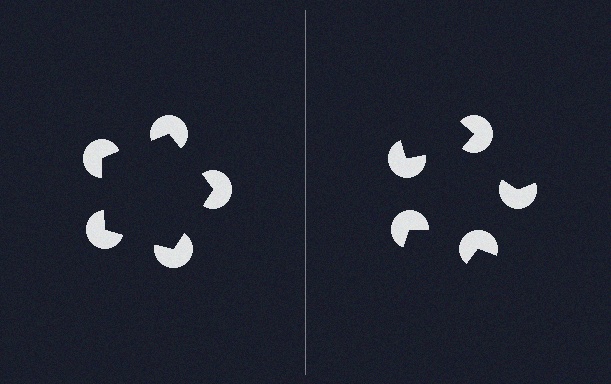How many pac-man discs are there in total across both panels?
10 — 5 on each side.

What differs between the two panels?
The pac-man discs are positioned identically on both sides; only the wedge orientations differ. On the left they align to a pentagon; on the right they are misaligned.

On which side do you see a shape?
An illusory pentagon appears on the left side. On the right side the wedge cuts are rotated, so no coherent shape forms.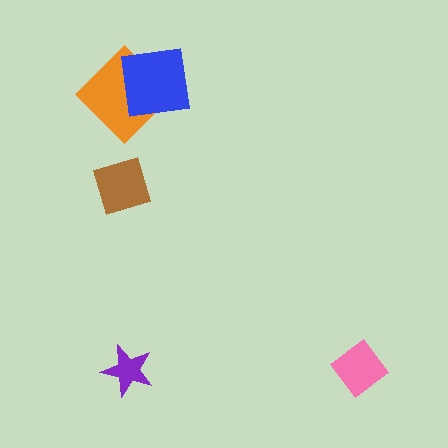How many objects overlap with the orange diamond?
1 object overlaps with the orange diamond.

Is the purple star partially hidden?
No, no other shape covers it.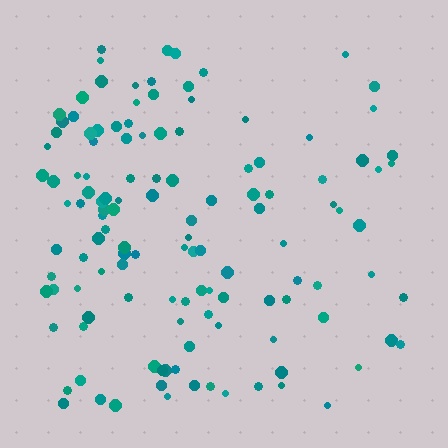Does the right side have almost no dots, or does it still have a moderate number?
Still a moderate number, just noticeably fewer than the left.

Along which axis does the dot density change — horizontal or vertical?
Horizontal.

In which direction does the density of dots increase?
From right to left, with the left side densest.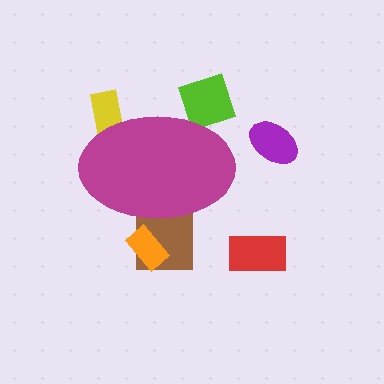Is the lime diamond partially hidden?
Yes, the lime diamond is partially hidden behind the magenta ellipse.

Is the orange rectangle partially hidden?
Yes, the orange rectangle is partially hidden behind the magenta ellipse.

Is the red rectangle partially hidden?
No, the red rectangle is fully visible.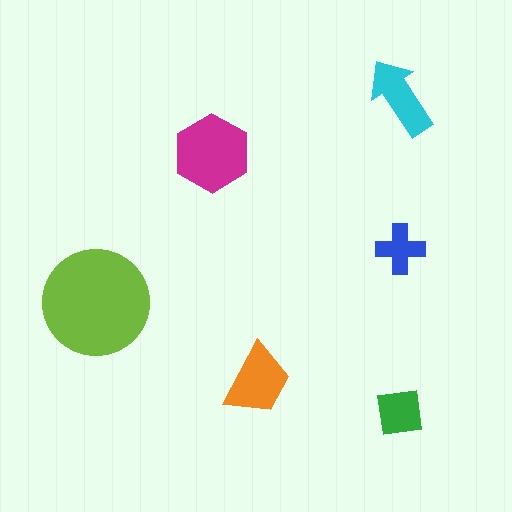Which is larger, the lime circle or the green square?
The lime circle.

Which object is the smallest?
The blue cross.